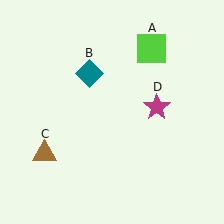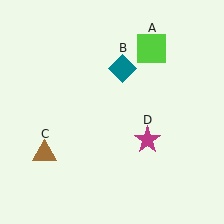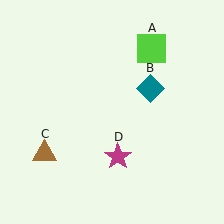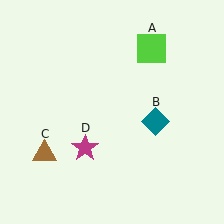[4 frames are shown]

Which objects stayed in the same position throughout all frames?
Lime square (object A) and brown triangle (object C) remained stationary.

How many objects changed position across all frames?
2 objects changed position: teal diamond (object B), magenta star (object D).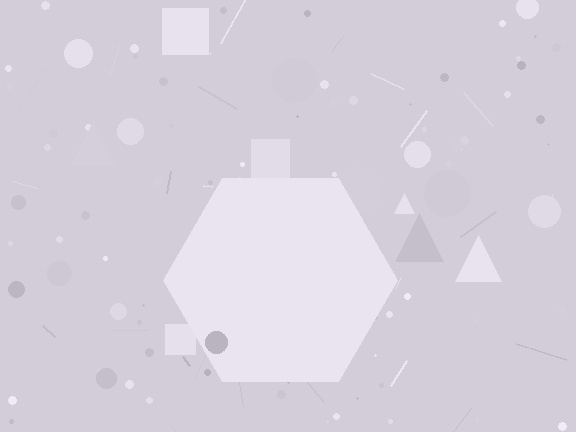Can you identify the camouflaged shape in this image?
The camouflaged shape is a hexagon.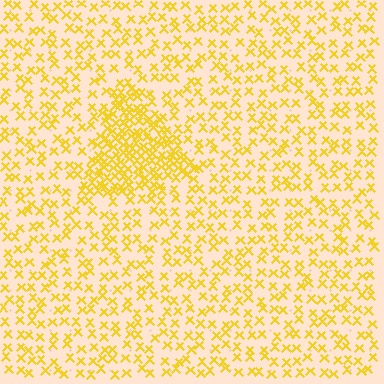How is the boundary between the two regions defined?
The boundary is defined by a change in element density (approximately 2.4x ratio). All elements are the same color, size, and shape.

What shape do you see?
I see a triangle.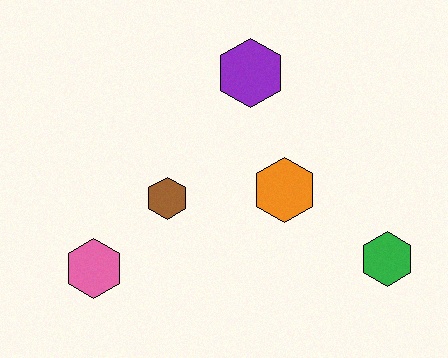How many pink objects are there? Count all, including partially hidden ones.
There is 1 pink object.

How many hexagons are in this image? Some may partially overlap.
There are 5 hexagons.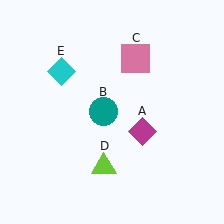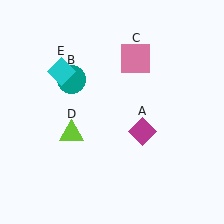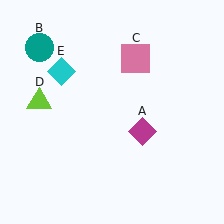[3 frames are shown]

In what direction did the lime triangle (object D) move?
The lime triangle (object D) moved up and to the left.